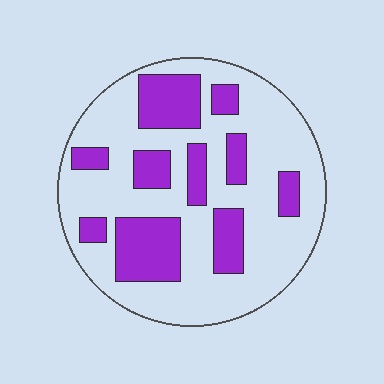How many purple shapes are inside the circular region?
10.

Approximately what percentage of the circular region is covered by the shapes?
Approximately 30%.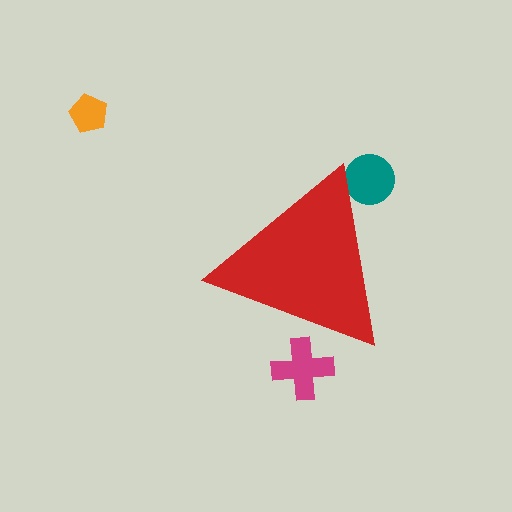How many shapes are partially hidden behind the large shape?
2 shapes are partially hidden.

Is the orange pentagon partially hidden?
No, the orange pentagon is fully visible.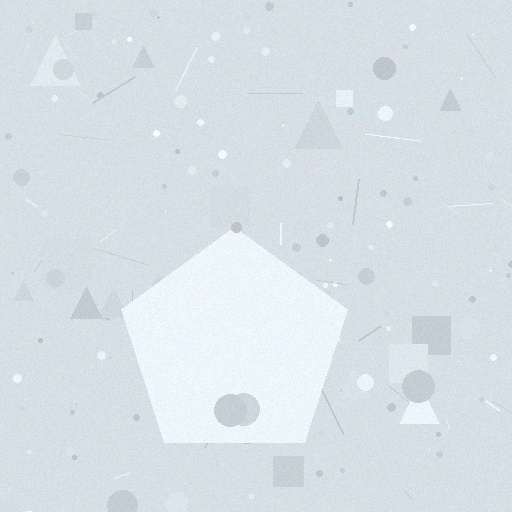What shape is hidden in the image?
A pentagon is hidden in the image.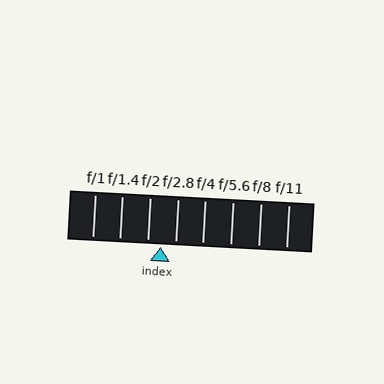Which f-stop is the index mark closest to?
The index mark is closest to f/2.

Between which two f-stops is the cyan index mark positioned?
The index mark is between f/2 and f/2.8.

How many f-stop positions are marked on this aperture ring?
There are 8 f-stop positions marked.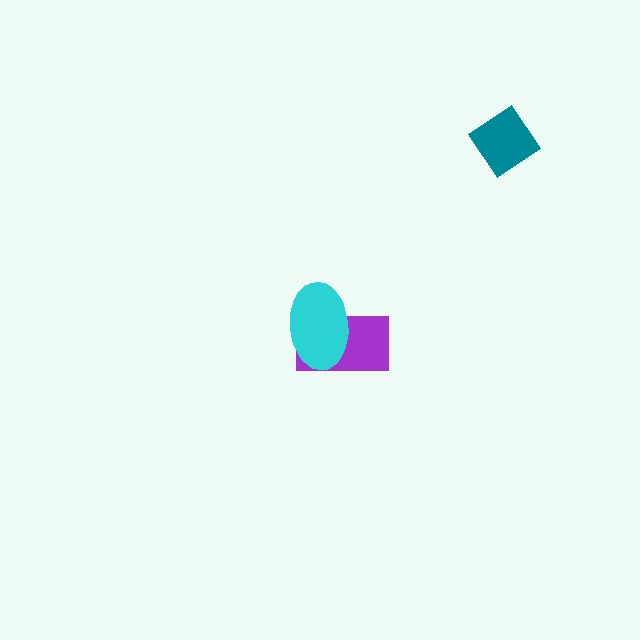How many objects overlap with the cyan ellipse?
1 object overlaps with the cyan ellipse.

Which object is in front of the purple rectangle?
The cyan ellipse is in front of the purple rectangle.